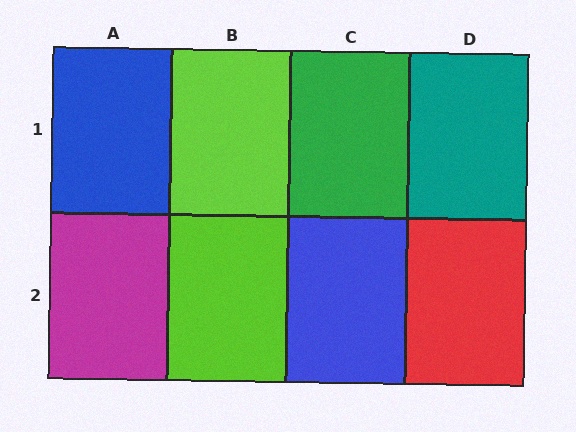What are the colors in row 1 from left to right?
Blue, lime, green, teal.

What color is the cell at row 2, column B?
Lime.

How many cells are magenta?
1 cell is magenta.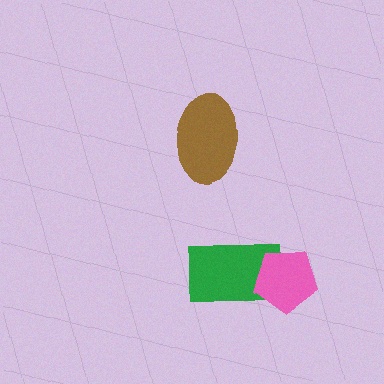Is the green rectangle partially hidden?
Yes, it is partially covered by another shape.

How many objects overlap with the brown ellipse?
0 objects overlap with the brown ellipse.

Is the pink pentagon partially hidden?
No, no other shape covers it.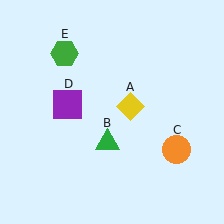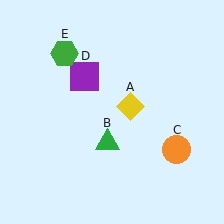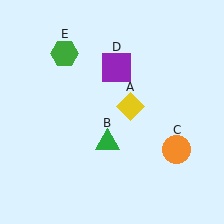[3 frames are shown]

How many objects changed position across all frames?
1 object changed position: purple square (object D).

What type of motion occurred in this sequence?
The purple square (object D) rotated clockwise around the center of the scene.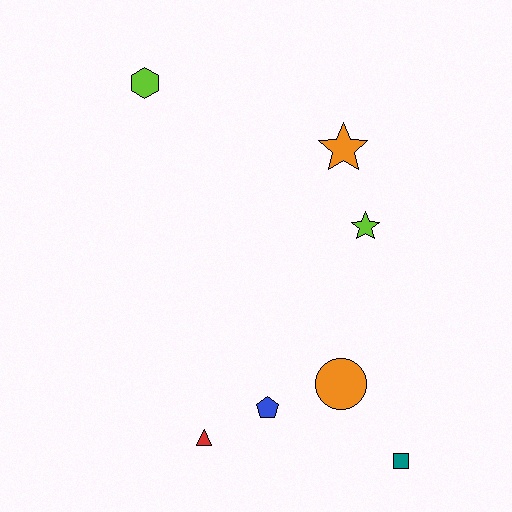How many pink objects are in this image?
There are no pink objects.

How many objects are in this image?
There are 7 objects.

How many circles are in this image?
There is 1 circle.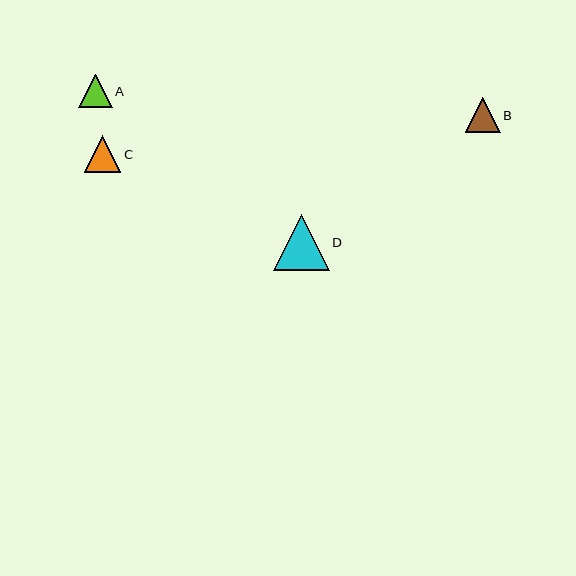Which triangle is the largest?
Triangle D is the largest with a size of approximately 56 pixels.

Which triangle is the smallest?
Triangle A is the smallest with a size of approximately 33 pixels.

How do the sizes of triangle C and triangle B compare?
Triangle C and triangle B are approximately the same size.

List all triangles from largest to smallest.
From largest to smallest: D, C, B, A.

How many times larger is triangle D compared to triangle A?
Triangle D is approximately 1.7 times the size of triangle A.